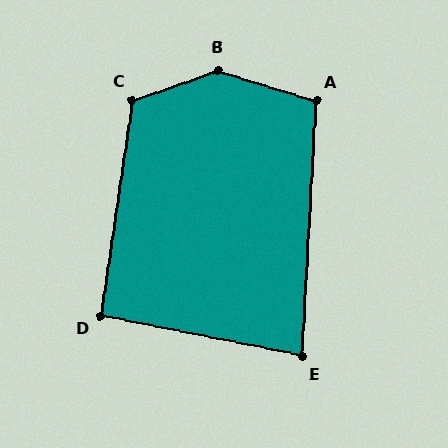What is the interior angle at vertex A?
Approximately 104 degrees (obtuse).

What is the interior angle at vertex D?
Approximately 93 degrees (approximately right).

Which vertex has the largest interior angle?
B, at approximately 143 degrees.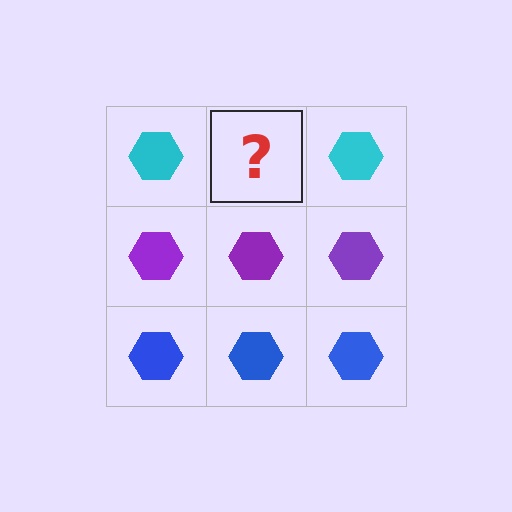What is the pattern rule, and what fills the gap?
The rule is that each row has a consistent color. The gap should be filled with a cyan hexagon.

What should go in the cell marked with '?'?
The missing cell should contain a cyan hexagon.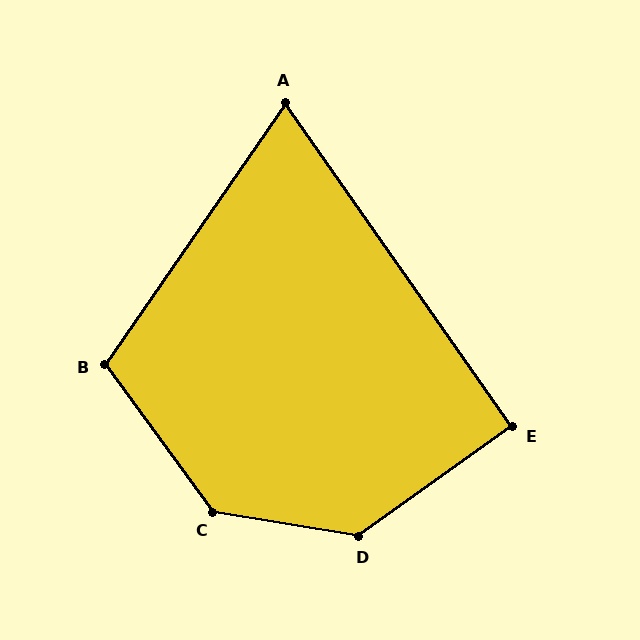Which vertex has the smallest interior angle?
A, at approximately 70 degrees.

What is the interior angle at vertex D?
Approximately 135 degrees (obtuse).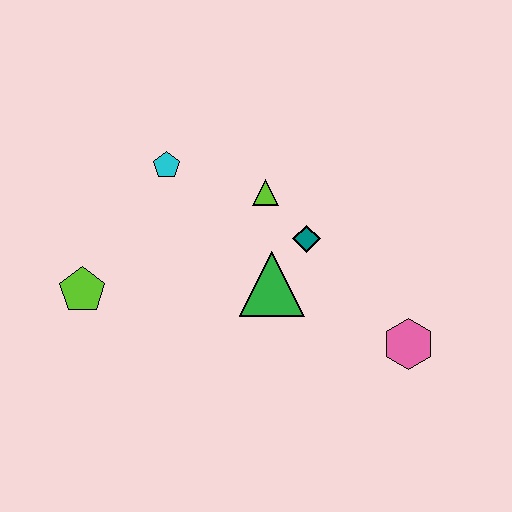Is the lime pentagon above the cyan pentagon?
No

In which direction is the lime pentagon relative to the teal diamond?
The lime pentagon is to the left of the teal diamond.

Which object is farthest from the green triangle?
The lime pentagon is farthest from the green triangle.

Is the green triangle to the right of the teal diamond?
No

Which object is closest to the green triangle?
The teal diamond is closest to the green triangle.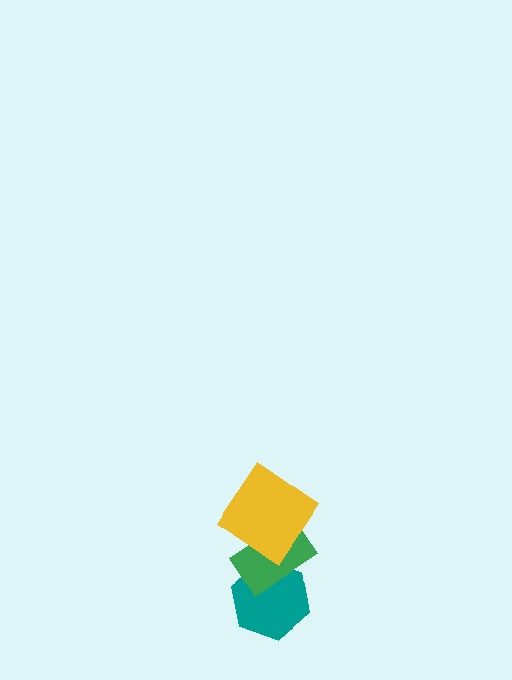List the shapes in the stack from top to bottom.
From top to bottom: the yellow diamond, the green rectangle, the teal hexagon.